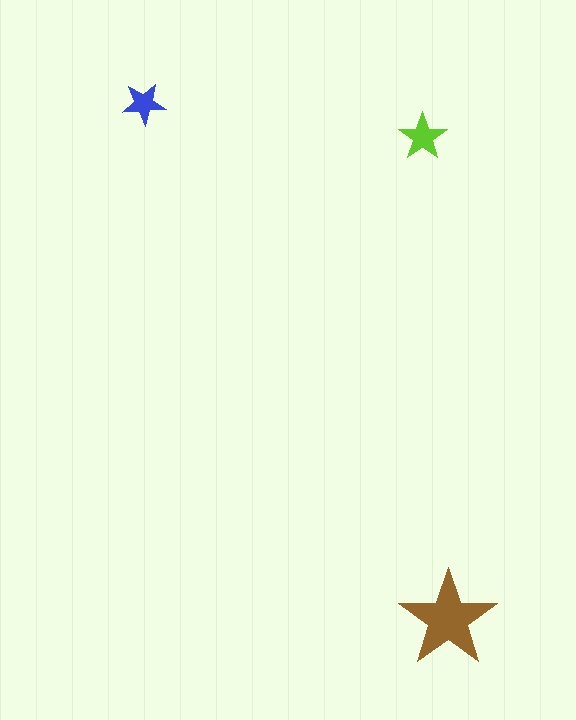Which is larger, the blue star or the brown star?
The brown one.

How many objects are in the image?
There are 3 objects in the image.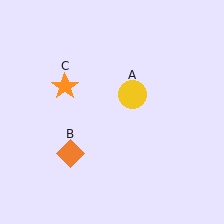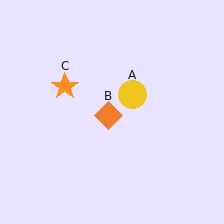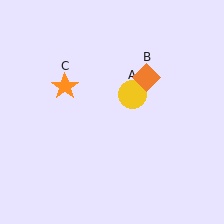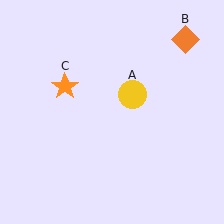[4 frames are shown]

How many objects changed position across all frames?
1 object changed position: orange diamond (object B).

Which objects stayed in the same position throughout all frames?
Yellow circle (object A) and orange star (object C) remained stationary.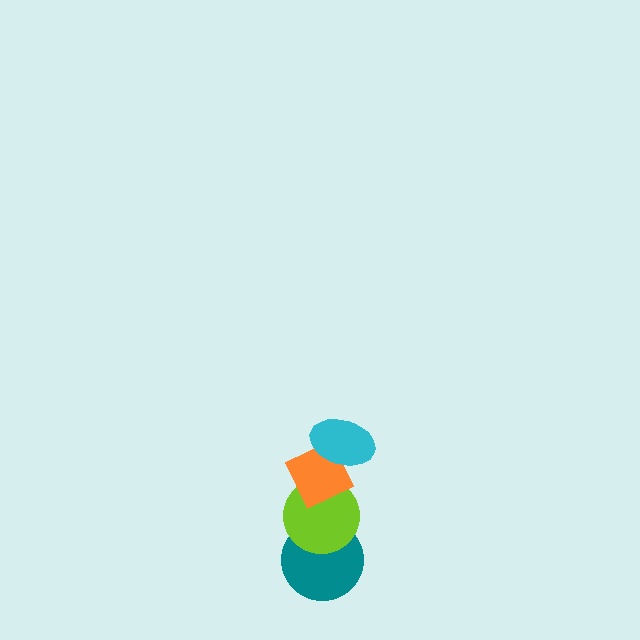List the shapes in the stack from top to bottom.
From top to bottom: the cyan ellipse, the orange diamond, the lime circle, the teal circle.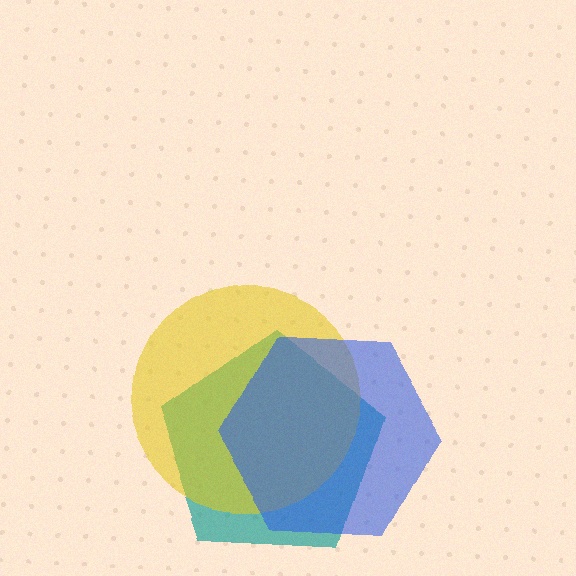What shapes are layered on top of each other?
The layered shapes are: a teal pentagon, a yellow circle, a blue hexagon.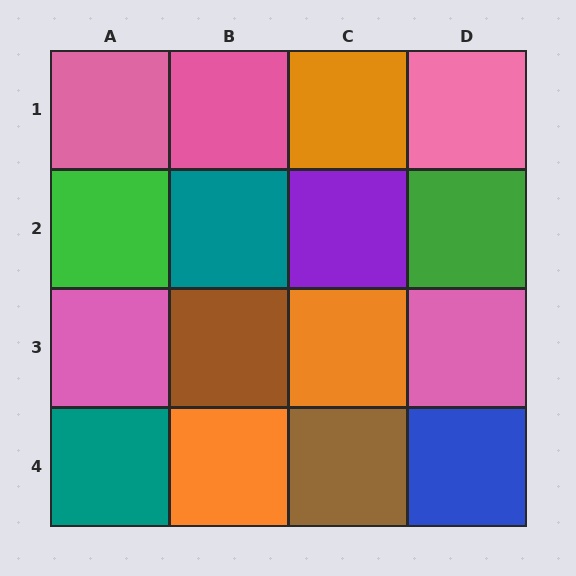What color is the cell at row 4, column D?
Blue.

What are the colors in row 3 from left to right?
Pink, brown, orange, pink.